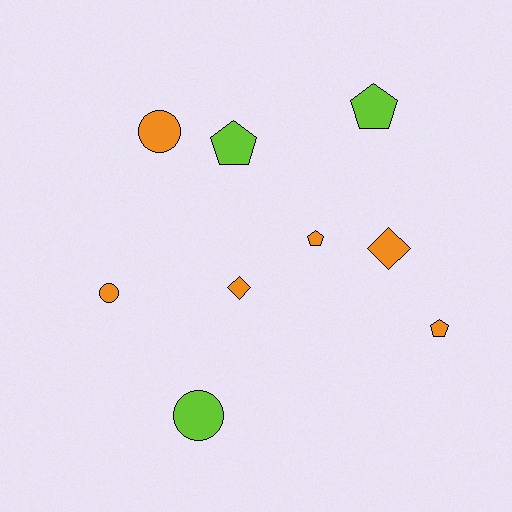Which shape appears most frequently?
Pentagon, with 4 objects.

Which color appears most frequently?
Orange, with 6 objects.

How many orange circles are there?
There are 2 orange circles.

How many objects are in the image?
There are 9 objects.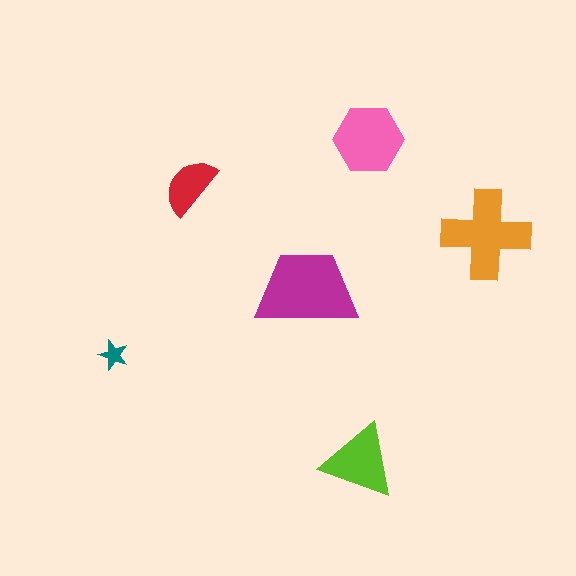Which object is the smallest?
The teal star.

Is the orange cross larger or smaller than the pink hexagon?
Larger.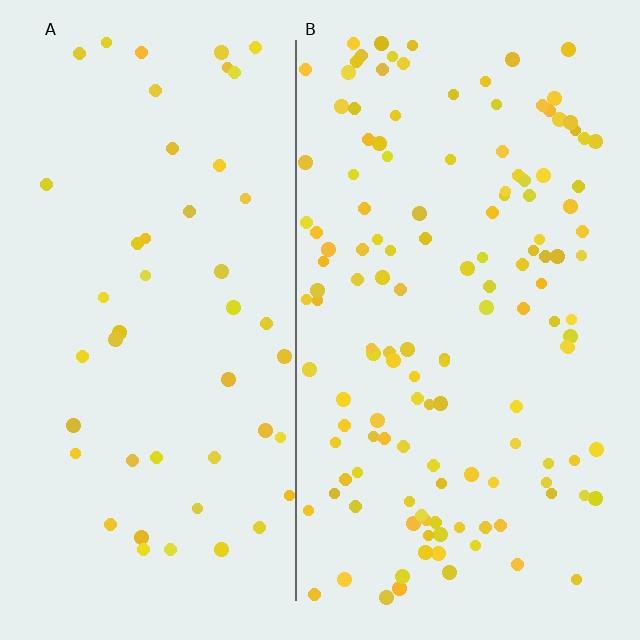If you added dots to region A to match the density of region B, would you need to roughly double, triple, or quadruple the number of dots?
Approximately triple.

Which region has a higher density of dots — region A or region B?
B (the right).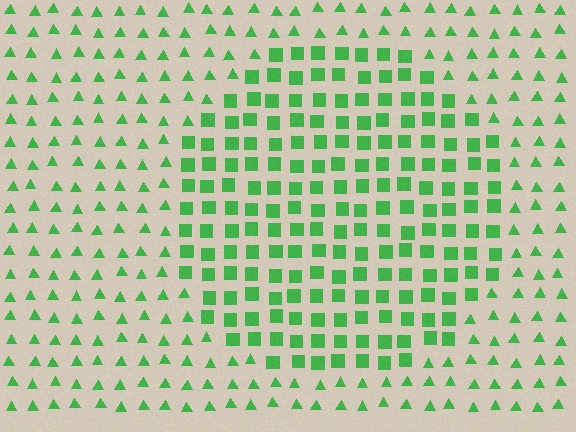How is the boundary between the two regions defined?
The boundary is defined by a change in element shape: squares inside vs. triangles outside. All elements share the same color and spacing.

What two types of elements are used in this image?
The image uses squares inside the circle region and triangles outside it.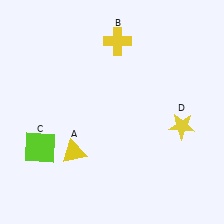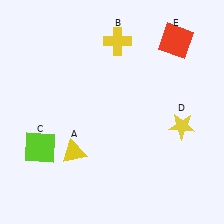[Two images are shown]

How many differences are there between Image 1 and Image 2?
There is 1 difference between the two images.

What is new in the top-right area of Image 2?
A red square (E) was added in the top-right area of Image 2.